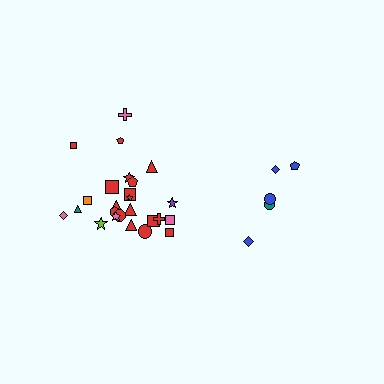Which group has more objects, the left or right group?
The left group.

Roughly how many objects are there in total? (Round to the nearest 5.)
Roughly 30 objects in total.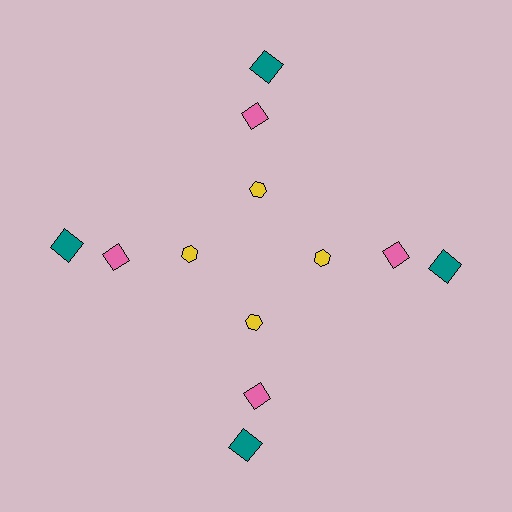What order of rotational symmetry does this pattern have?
This pattern has 4-fold rotational symmetry.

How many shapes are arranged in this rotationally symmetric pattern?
There are 12 shapes, arranged in 4 groups of 3.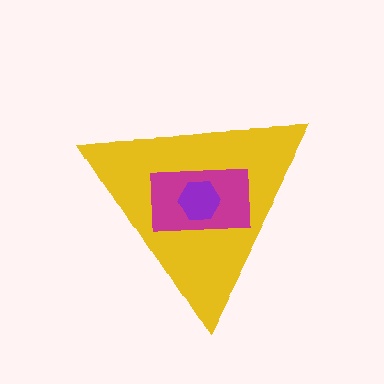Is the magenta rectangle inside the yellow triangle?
Yes.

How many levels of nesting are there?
3.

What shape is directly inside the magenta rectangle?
The purple hexagon.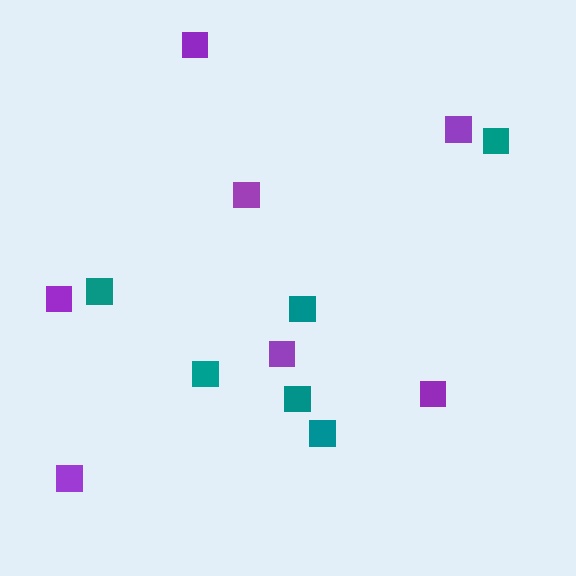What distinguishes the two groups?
There are 2 groups: one group of purple squares (7) and one group of teal squares (6).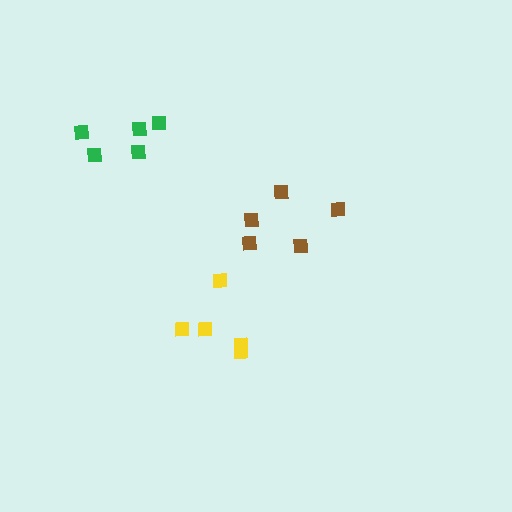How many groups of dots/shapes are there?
There are 3 groups.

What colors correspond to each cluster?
The clusters are colored: yellow, green, brown.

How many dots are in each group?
Group 1: 5 dots, Group 2: 5 dots, Group 3: 5 dots (15 total).